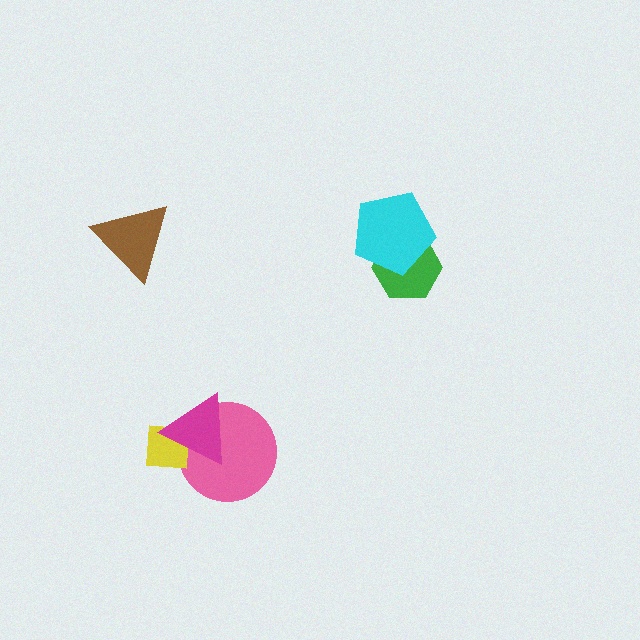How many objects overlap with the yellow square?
2 objects overlap with the yellow square.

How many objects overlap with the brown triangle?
0 objects overlap with the brown triangle.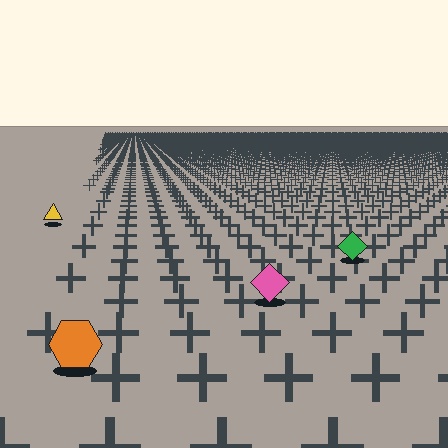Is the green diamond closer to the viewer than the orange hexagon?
No. The orange hexagon is closer — you can tell from the texture gradient: the ground texture is coarser near it.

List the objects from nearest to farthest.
From nearest to farthest: the orange hexagon, the pink diamond, the green diamond, the yellow triangle.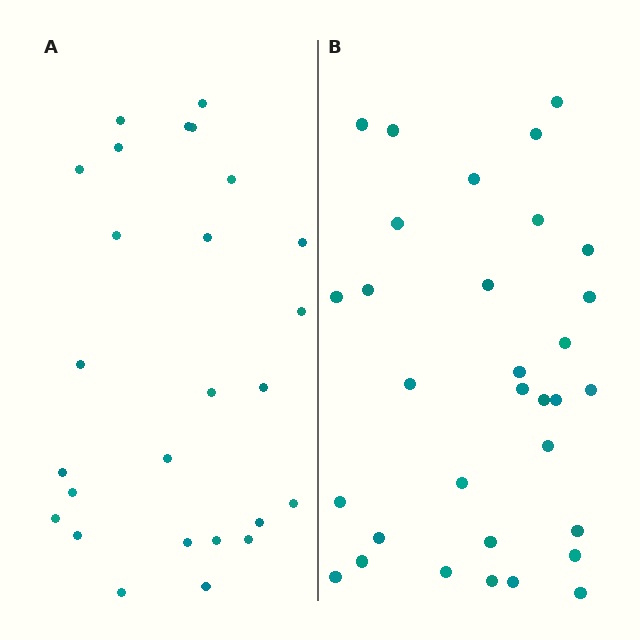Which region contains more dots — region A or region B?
Region B (the right region) has more dots.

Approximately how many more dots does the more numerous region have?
Region B has about 6 more dots than region A.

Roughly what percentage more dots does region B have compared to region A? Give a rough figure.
About 25% more.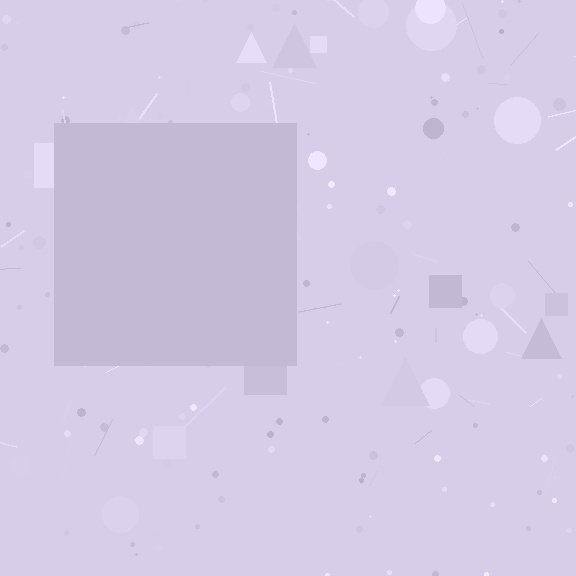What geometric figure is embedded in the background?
A square is embedded in the background.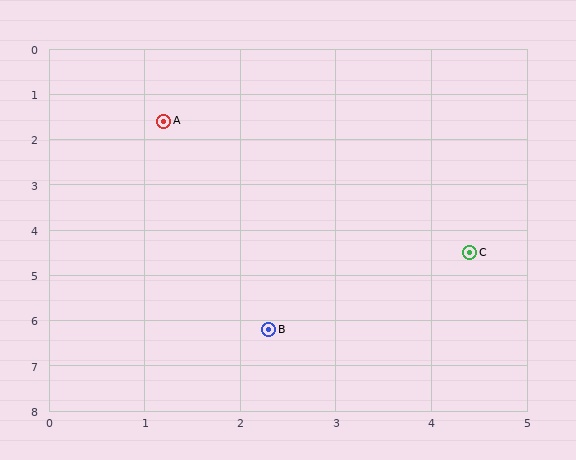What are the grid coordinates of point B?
Point B is at approximately (2.3, 6.2).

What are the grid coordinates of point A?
Point A is at approximately (1.2, 1.6).